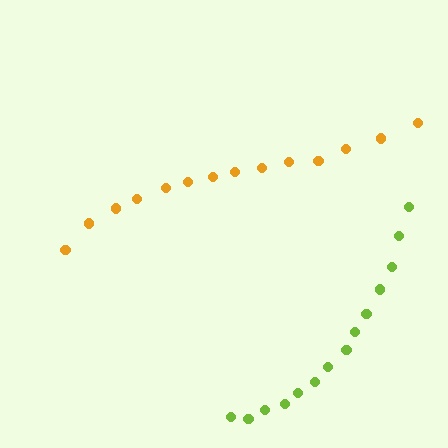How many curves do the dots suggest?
There are 2 distinct paths.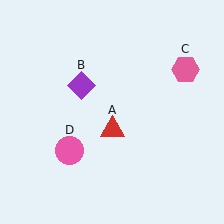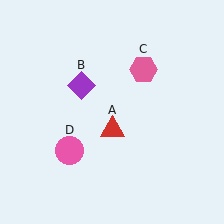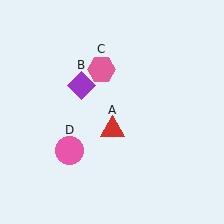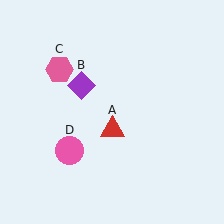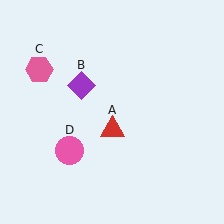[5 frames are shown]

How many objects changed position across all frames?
1 object changed position: pink hexagon (object C).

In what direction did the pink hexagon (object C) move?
The pink hexagon (object C) moved left.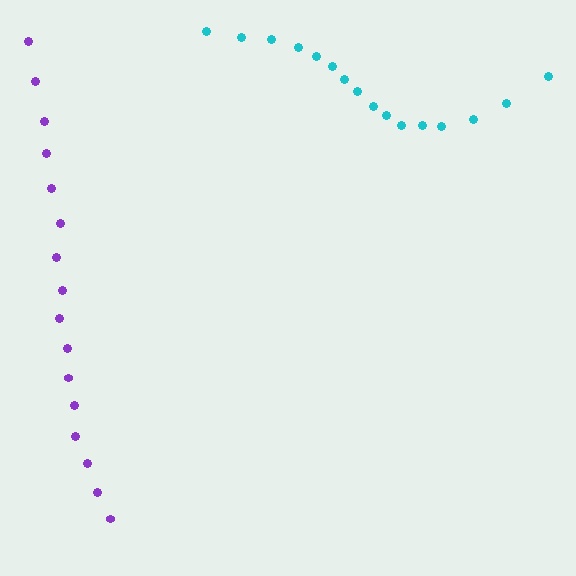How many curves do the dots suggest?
There are 2 distinct paths.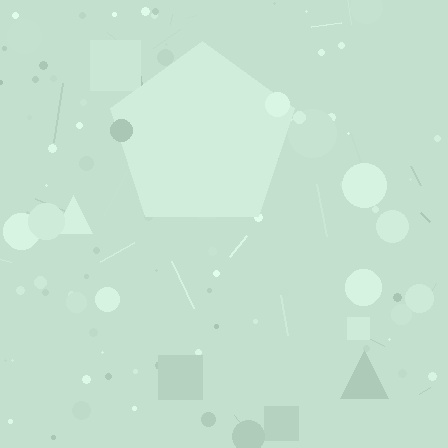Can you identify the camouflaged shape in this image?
The camouflaged shape is a pentagon.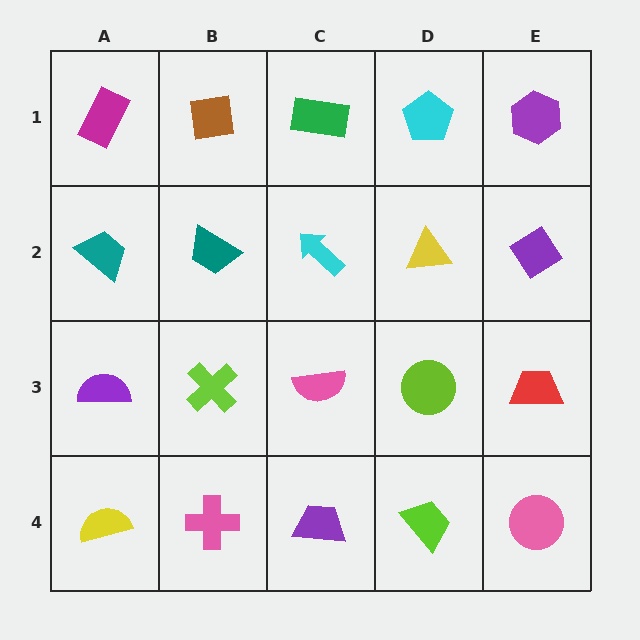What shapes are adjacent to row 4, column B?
A lime cross (row 3, column B), a yellow semicircle (row 4, column A), a purple trapezoid (row 4, column C).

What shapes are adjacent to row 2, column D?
A cyan pentagon (row 1, column D), a lime circle (row 3, column D), a cyan arrow (row 2, column C), a purple diamond (row 2, column E).